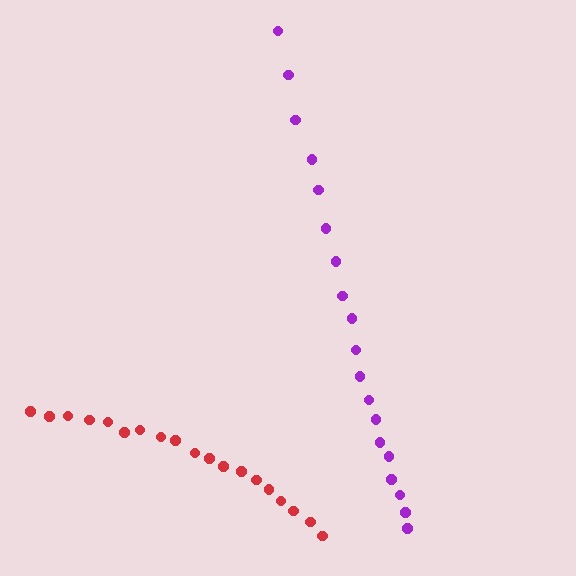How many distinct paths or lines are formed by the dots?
There are 2 distinct paths.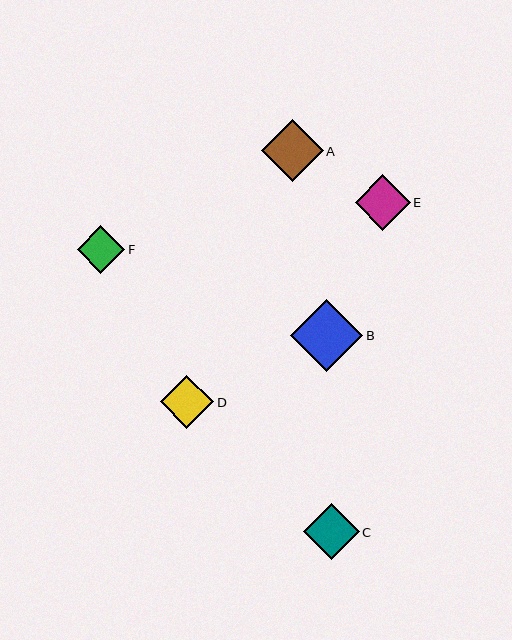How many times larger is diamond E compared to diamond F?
Diamond E is approximately 1.2 times the size of diamond F.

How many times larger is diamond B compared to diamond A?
Diamond B is approximately 1.2 times the size of diamond A.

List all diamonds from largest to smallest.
From largest to smallest: B, A, C, E, D, F.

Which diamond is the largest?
Diamond B is the largest with a size of approximately 72 pixels.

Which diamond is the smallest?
Diamond F is the smallest with a size of approximately 47 pixels.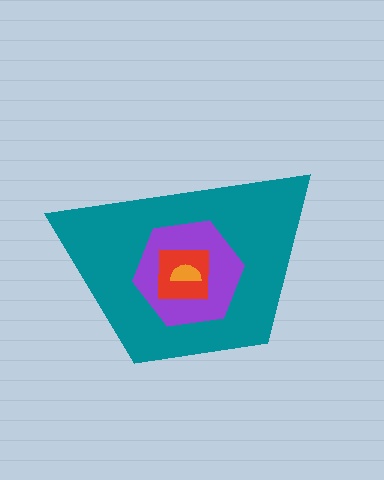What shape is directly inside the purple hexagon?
The red square.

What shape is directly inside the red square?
The orange semicircle.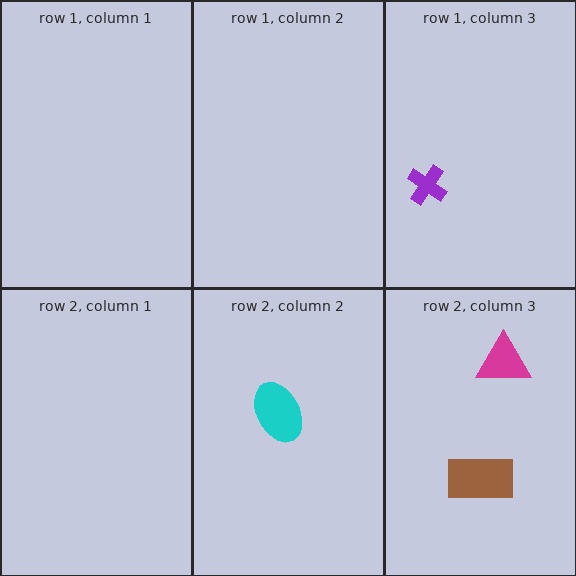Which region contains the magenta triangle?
The row 2, column 3 region.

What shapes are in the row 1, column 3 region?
The purple cross.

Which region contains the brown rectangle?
The row 2, column 3 region.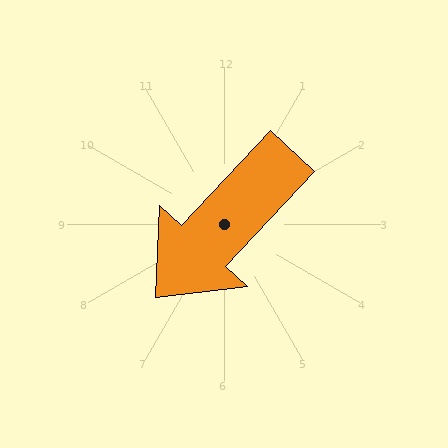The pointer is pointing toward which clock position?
Roughly 7 o'clock.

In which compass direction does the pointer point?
Southwest.